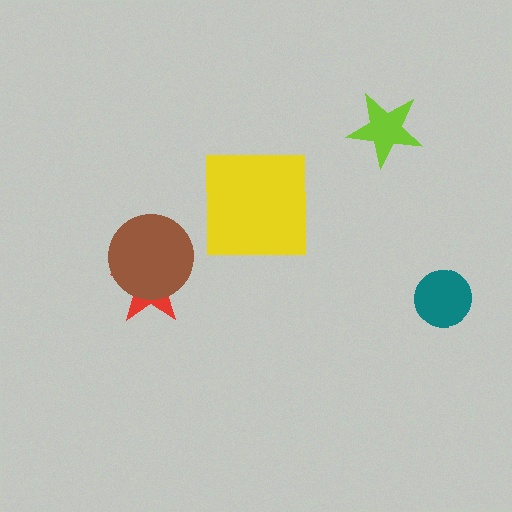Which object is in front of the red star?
The brown circle is in front of the red star.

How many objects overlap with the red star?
1 object overlaps with the red star.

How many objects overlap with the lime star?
0 objects overlap with the lime star.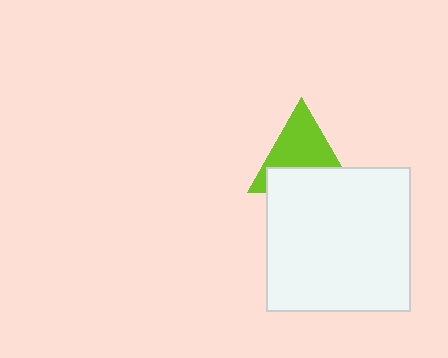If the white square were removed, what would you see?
You would see the complete lime triangle.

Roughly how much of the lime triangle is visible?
About half of it is visible (roughly 59%).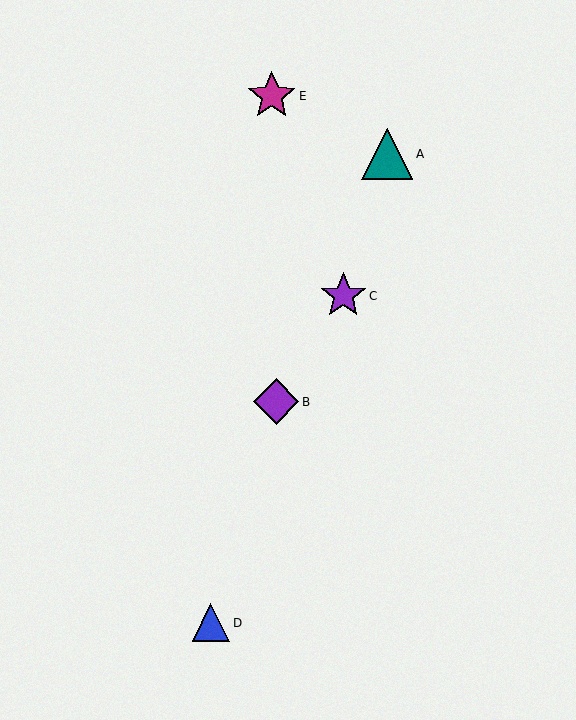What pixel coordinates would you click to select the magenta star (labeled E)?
Click at (272, 96) to select the magenta star E.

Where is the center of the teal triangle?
The center of the teal triangle is at (387, 154).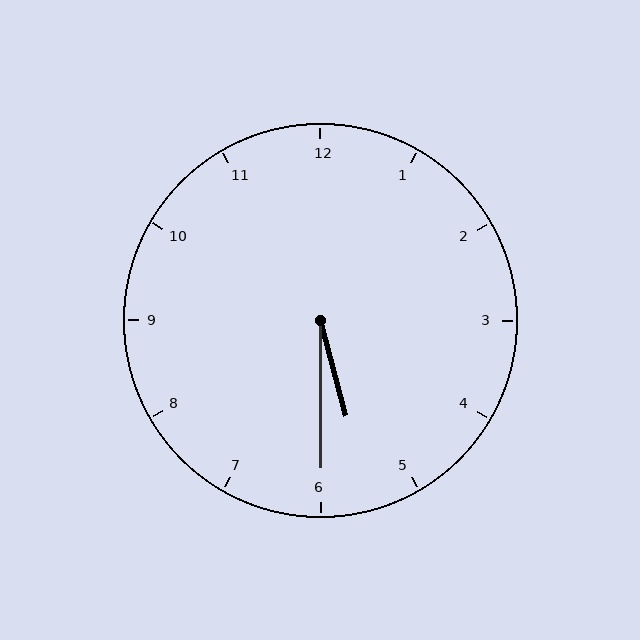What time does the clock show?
5:30.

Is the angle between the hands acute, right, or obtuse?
It is acute.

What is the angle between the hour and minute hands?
Approximately 15 degrees.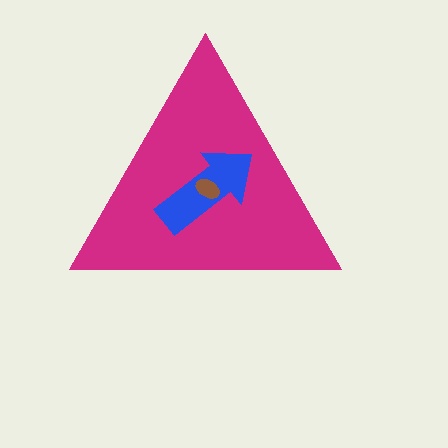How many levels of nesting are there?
3.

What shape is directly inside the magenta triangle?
The blue arrow.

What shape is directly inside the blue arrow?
The brown ellipse.